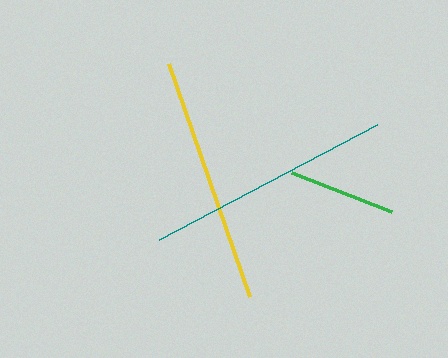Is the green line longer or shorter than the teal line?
The teal line is longer than the green line.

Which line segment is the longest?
The yellow line is the longest at approximately 247 pixels.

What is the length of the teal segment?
The teal segment is approximately 246 pixels long.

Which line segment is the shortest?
The green line is the shortest at approximately 107 pixels.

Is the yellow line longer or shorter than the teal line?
The yellow line is longer than the teal line.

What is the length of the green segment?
The green segment is approximately 107 pixels long.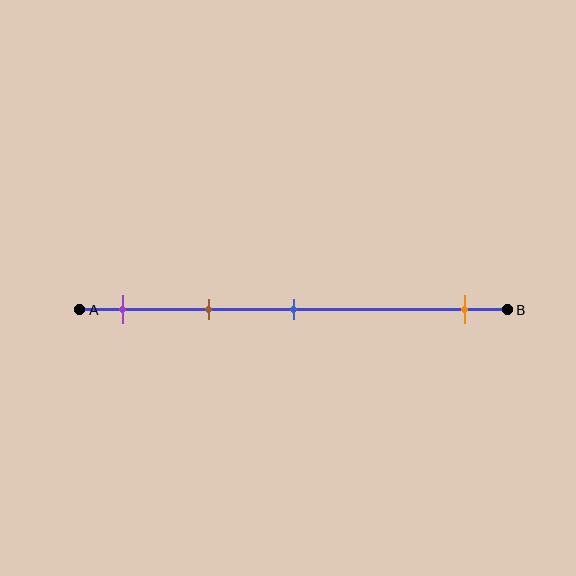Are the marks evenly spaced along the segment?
No, the marks are not evenly spaced.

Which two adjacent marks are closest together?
The purple and brown marks are the closest adjacent pair.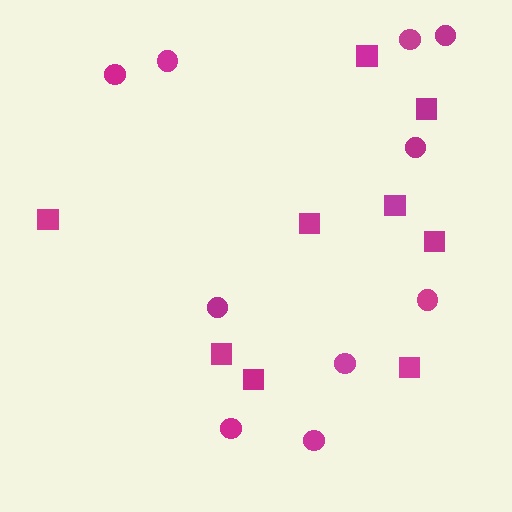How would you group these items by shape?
There are 2 groups: one group of circles (10) and one group of squares (9).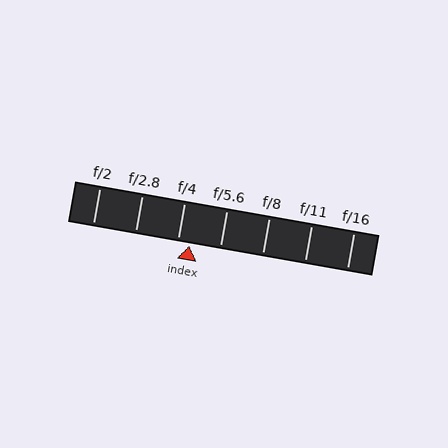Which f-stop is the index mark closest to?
The index mark is closest to f/4.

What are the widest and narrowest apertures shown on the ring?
The widest aperture shown is f/2 and the narrowest is f/16.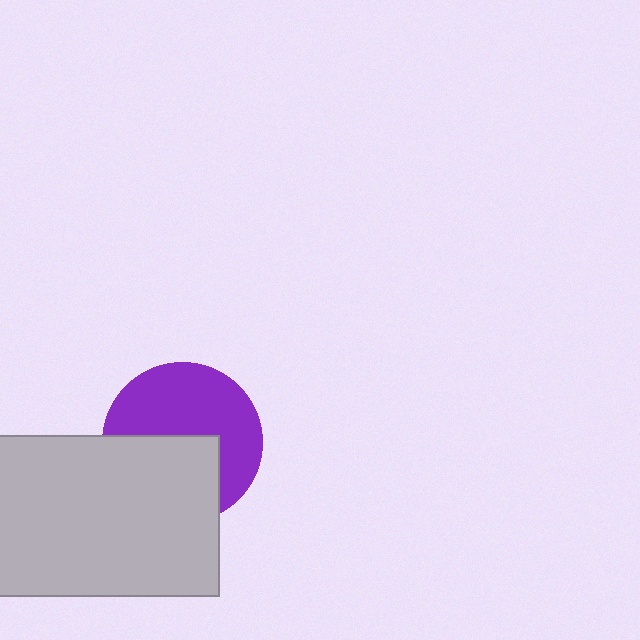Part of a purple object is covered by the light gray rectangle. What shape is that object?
It is a circle.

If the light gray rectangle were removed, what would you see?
You would see the complete purple circle.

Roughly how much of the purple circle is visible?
About half of it is visible (roughly 57%).